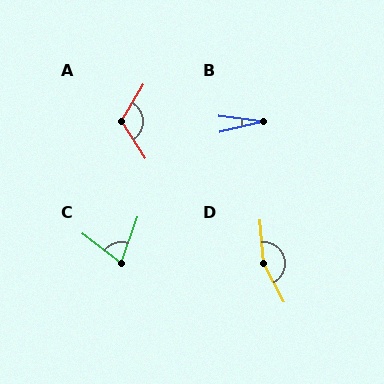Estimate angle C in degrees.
Approximately 72 degrees.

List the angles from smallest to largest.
B (20°), C (72°), A (117°), D (157°).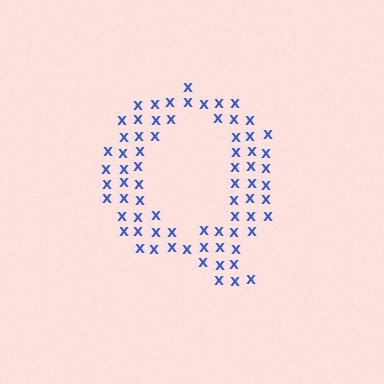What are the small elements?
The small elements are letter X's.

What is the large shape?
The large shape is the letter Q.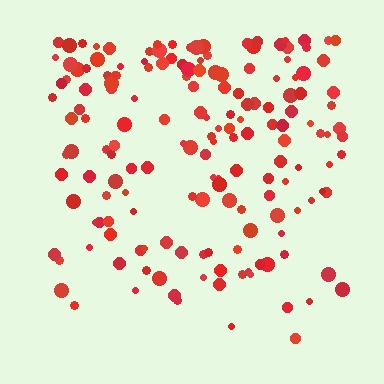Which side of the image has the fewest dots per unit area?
The bottom.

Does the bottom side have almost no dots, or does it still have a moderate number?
Still a moderate number, just noticeably fewer than the top.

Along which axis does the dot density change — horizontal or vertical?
Vertical.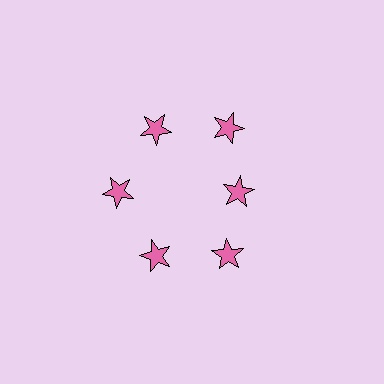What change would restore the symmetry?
The symmetry would be restored by moving it outward, back onto the ring so that all 6 stars sit at equal angles and equal distance from the center.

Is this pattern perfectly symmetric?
No. The 6 pink stars are arranged in a ring, but one element near the 3 o'clock position is pulled inward toward the center, breaking the 6-fold rotational symmetry.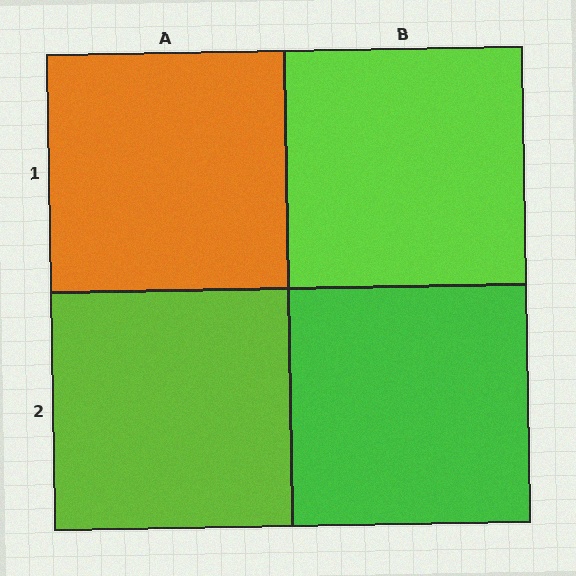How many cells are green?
1 cell is green.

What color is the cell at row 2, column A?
Lime.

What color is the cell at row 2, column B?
Green.